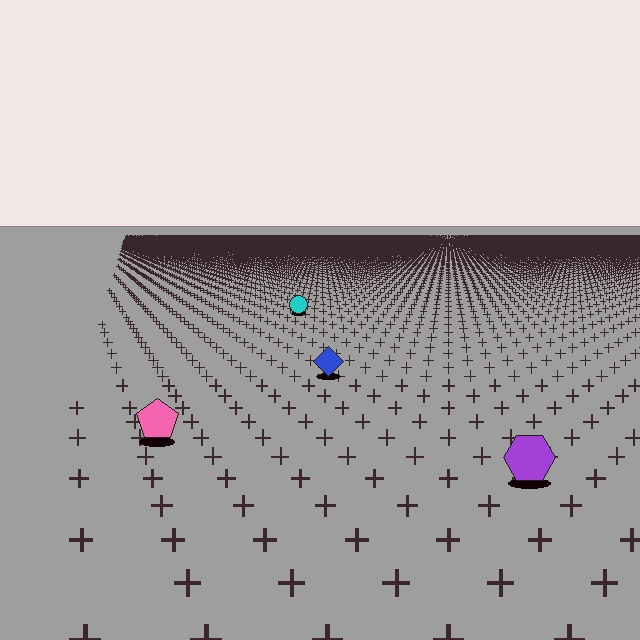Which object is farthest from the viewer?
The cyan circle is farthest from the viewer. It appears smaller and the ground texture around it is denser.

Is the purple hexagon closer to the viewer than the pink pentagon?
Yes. The purple hexagon is closer — you can tell from the texture gradient: the ground texture is coarser near it.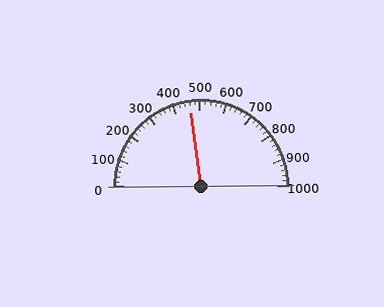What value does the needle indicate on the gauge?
The needle indicates approximately 460.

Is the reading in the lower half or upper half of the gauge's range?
The reading is in the lower half of the range (0 to 1000).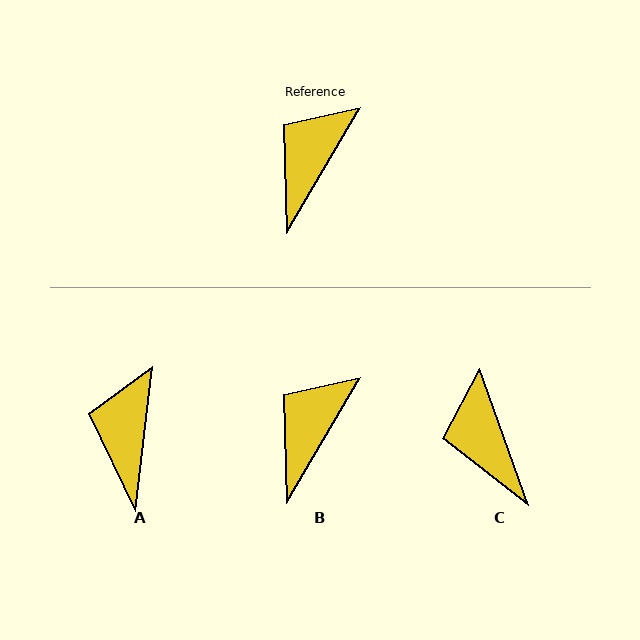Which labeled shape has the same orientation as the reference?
B.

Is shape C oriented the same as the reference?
No, it is off by about 50 degrees.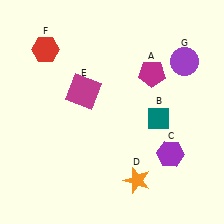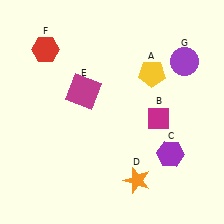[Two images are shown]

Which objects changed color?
A changed from magenta to yellow. B changed from teal to magenta.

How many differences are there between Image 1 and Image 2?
There are 2 differences between the two images.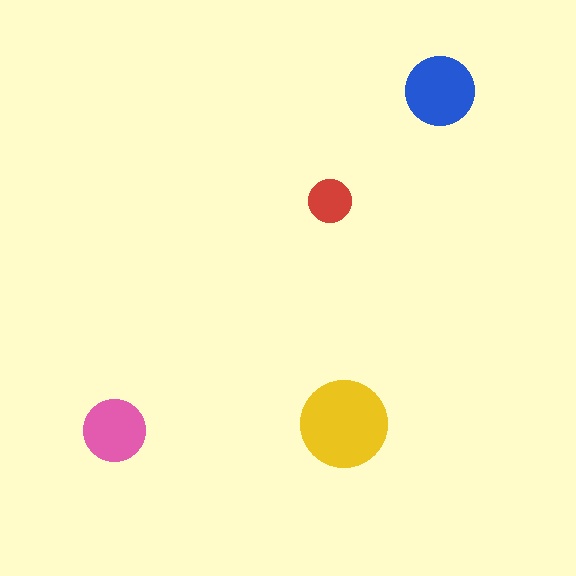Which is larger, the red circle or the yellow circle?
The yellow one.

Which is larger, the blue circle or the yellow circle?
The yellow one.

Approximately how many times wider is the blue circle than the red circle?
About 1.5 times wider.